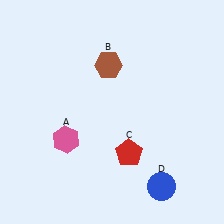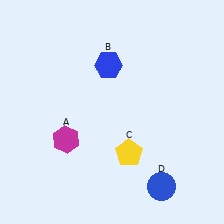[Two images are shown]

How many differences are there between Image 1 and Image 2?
There are 3 differences between the two images.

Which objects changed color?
A changed from pink to magenta. B changed from brown to blue. C changed from red to yellow.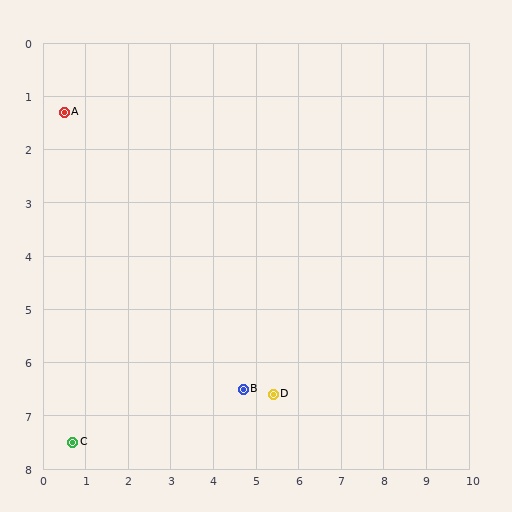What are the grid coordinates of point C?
Point C is at approximately (0.7, 7.5).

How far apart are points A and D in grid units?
Points A and D are about 7.2 grid units apart.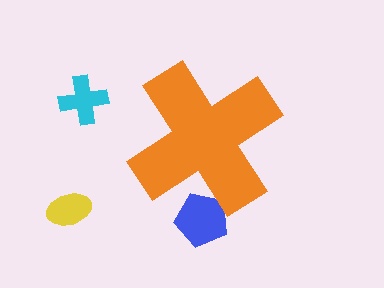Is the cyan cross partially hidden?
No, the cyan cross is fully visible.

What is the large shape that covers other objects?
An orange cross.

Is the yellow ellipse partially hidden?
No, the yellow ellipse is fully visible.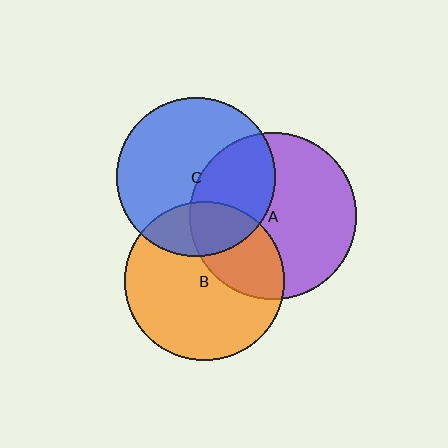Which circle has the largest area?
Circle A (purple).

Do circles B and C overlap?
Yes.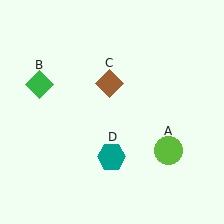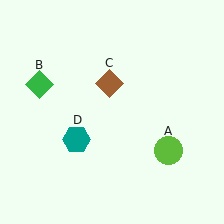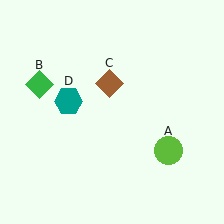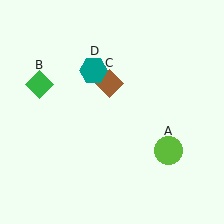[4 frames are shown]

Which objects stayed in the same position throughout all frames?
Lime circle (object A) and green diamond (object B) and brown diamond (object C) remained stationary.